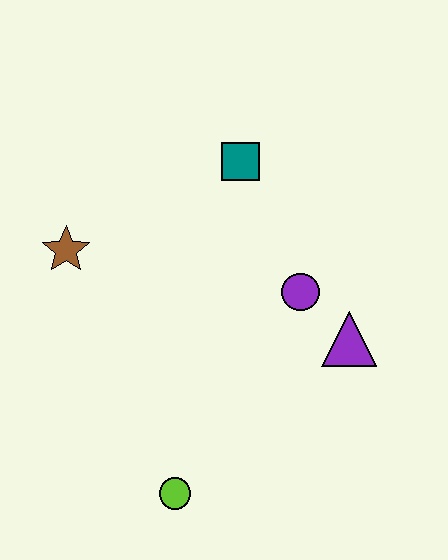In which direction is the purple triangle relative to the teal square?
The purple triangle is below the teal square.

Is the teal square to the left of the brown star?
No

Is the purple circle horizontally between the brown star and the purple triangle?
Yes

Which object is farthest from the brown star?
The purple triangle is farthest from the brown star.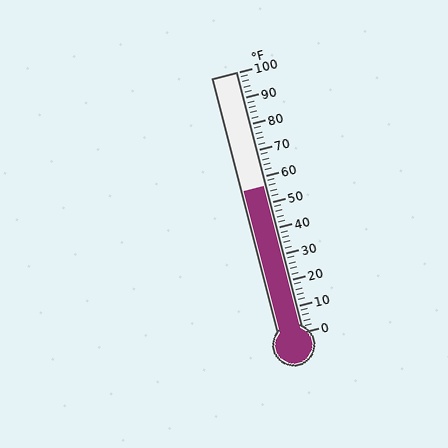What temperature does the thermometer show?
The thermometer shows approximately 56°F.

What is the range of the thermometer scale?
The thermometer scale ranges from 0°F to 100°F.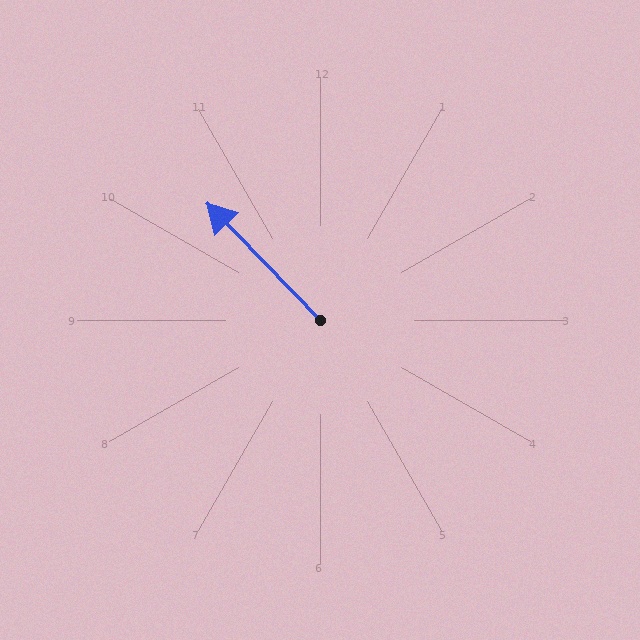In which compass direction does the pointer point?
Northwest.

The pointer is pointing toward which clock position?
Roughly 11 o'clock.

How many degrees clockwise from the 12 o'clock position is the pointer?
Approximately 316 degrees.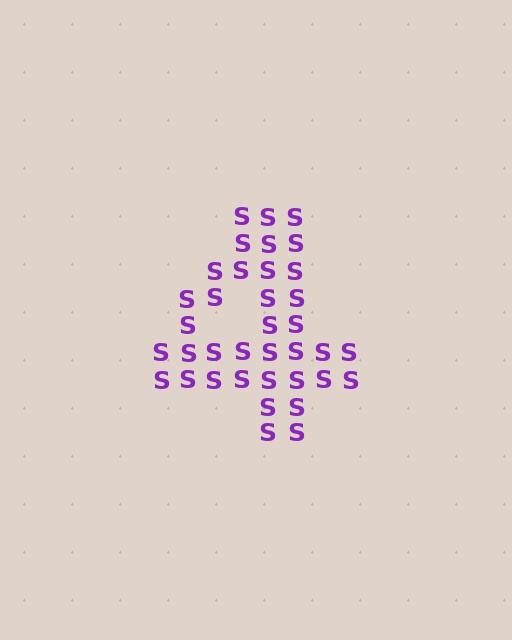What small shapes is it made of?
It is made of small letter S's.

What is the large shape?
The large shape is the digit 4.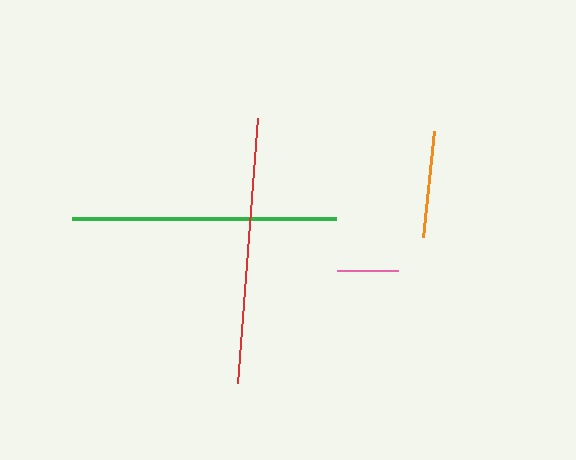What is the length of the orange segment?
The orange segment is approximately 107 pixels long.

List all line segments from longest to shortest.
From longest to shortest: red, green, orange, pink.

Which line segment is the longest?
The red line is the longest at approximately 265 pixels.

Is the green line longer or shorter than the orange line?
The green line is longer than the orange line.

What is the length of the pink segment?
The pink segment is approximately 61 pixels long.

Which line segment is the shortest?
The pink line is the shortest at approximately 61 pixels.